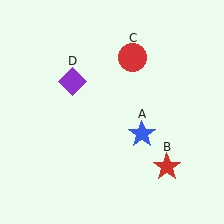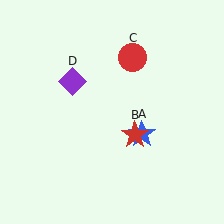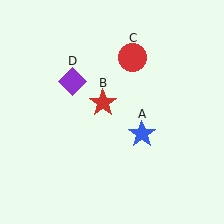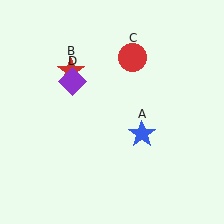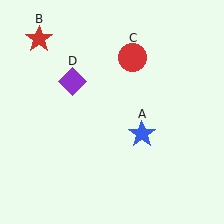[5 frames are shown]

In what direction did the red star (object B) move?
The red star (object B) moved up and to the left.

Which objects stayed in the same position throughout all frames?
Blue star (object A) and red circle (object C) and purple diamond (object D) remained stationary.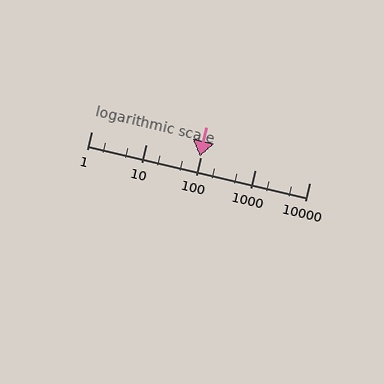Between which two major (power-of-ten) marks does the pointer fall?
The pointer is between 10 and 100.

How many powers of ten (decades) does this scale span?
The scale spans 4 decades, from 1 to 10000.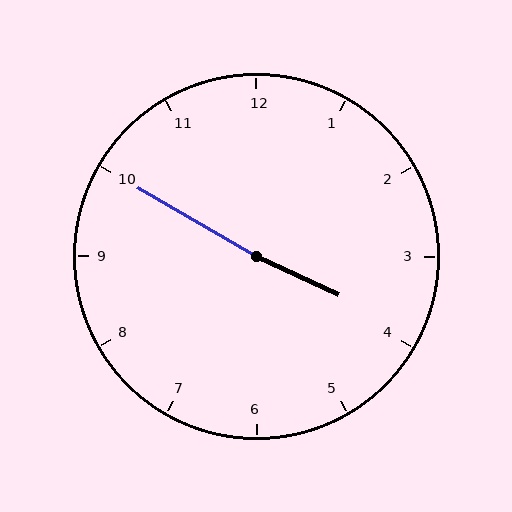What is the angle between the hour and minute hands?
Approximately 175 degrees.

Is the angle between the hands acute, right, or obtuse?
It is obtuse.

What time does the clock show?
3:50.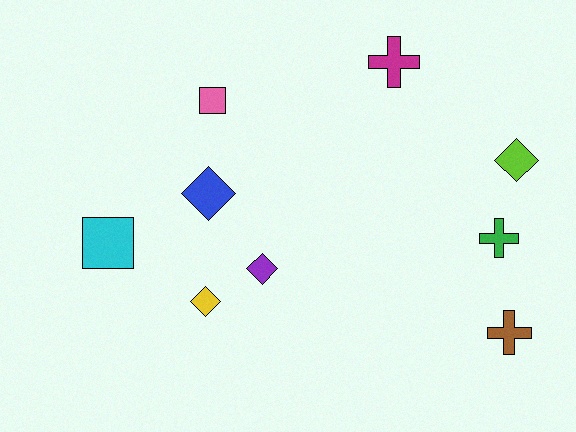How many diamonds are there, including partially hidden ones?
There are 4 diamonds.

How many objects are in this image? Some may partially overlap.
There are 9 objects.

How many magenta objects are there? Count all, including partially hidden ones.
There is 1 magenta object.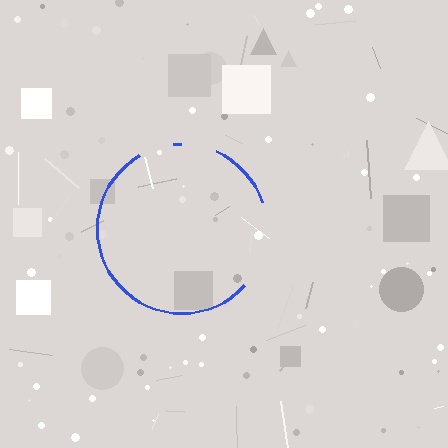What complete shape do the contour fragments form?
The contour fragments form a circle.